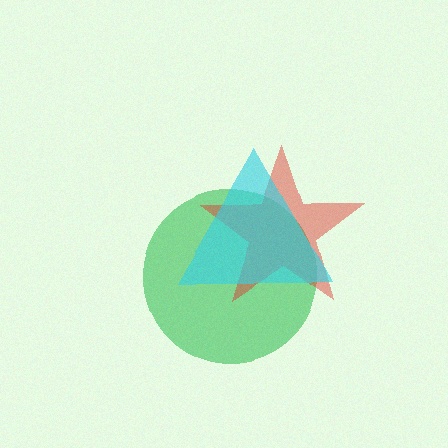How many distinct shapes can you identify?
There are 3 distinct shapes: a green circle, a red star, a cyan triangle.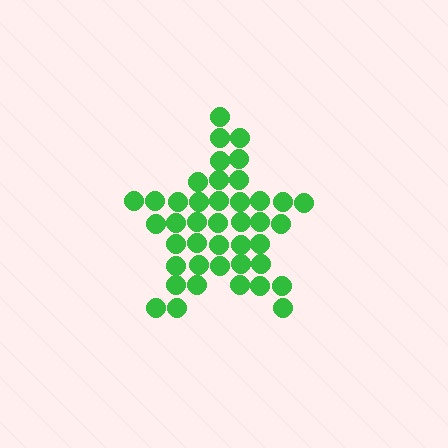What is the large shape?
The large shape is a star.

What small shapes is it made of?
It is made of small circles.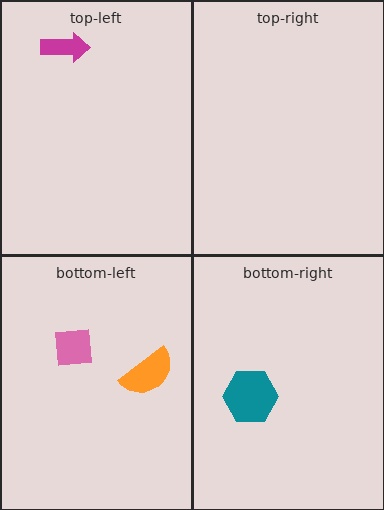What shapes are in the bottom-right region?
The teal hexagon.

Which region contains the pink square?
The bottom-left region.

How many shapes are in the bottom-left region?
2.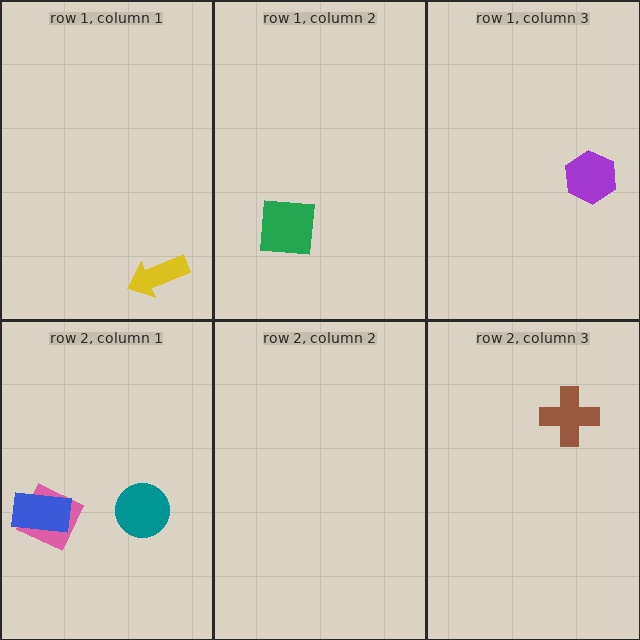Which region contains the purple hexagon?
The row 1, column 3 region.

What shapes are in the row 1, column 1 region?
The yellow arrow.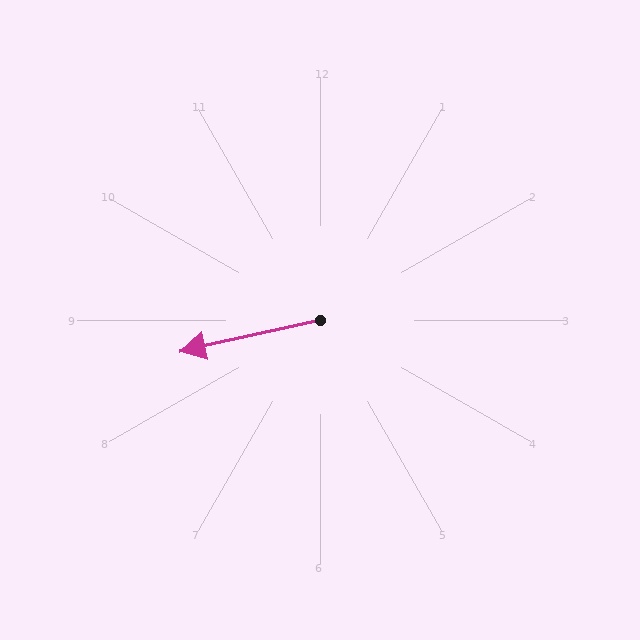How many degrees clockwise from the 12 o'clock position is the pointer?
Approximately 257 degrees.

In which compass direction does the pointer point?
West.